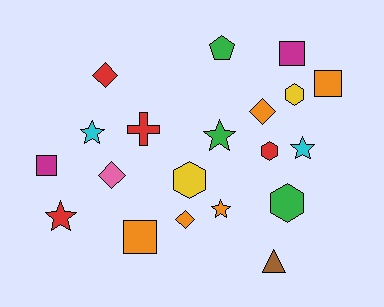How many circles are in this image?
There are no circles.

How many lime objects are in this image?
There are no lime objects.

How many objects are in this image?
There are 20 objects.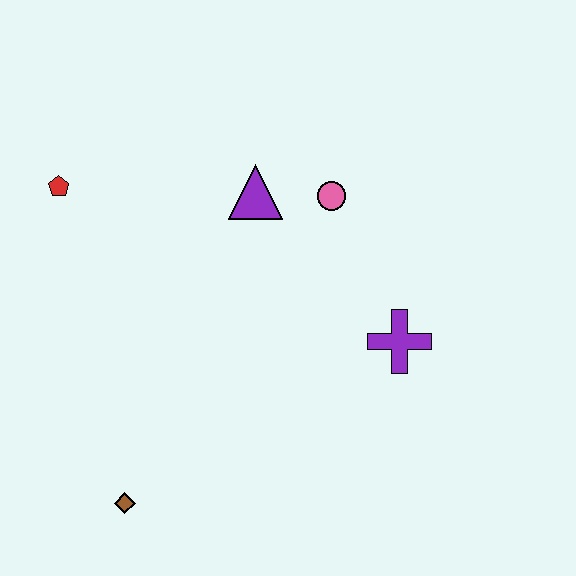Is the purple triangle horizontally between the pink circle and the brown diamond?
Yes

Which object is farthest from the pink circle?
The brown diamond is farthest from the pink circle.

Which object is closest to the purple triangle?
The pink circle is closest to the purple triangle.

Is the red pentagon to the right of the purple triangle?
No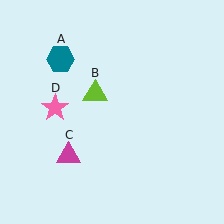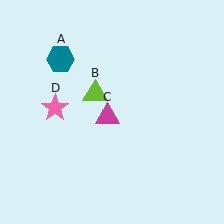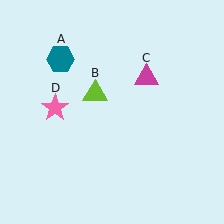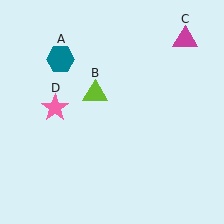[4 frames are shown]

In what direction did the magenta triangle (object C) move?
The magenta triangle (object C) moved up and to the right.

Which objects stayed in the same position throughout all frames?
Teal hexagon (object A) and lime triangle (object B) and pink star (object D) remained stationary.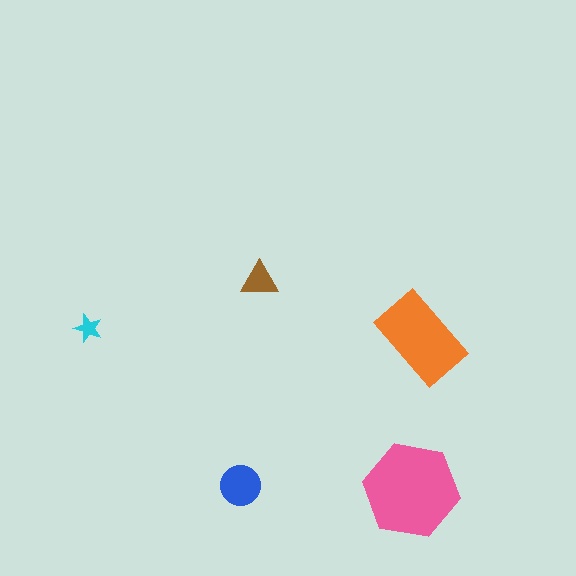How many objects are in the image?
There are 5 objects in the image.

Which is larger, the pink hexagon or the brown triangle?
The pink hexagon.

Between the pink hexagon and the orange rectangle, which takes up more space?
The pink hexagon.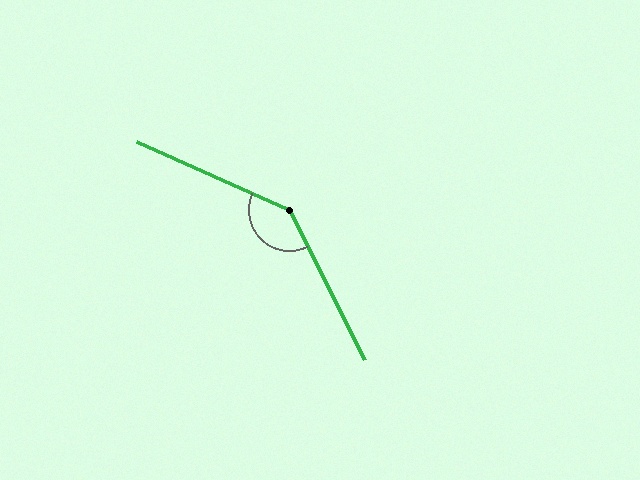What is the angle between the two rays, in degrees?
Approximately 141 degrees.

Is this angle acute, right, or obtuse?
It is obtuse.